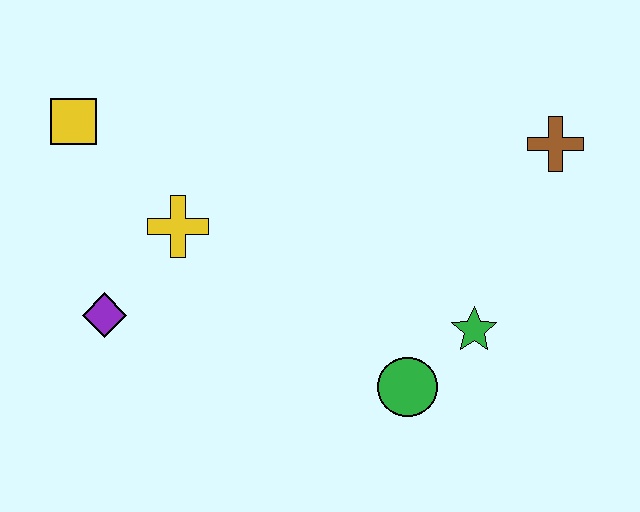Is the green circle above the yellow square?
No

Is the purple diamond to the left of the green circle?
Yes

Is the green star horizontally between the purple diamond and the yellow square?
No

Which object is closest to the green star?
The green circle is closest to the green star.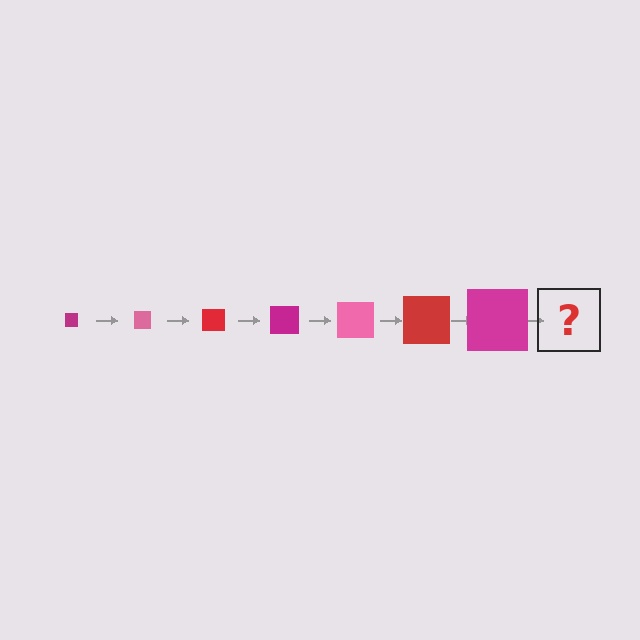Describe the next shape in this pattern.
It should be a pink square, larger than the previous one.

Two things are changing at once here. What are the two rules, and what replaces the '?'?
The two rules are that the square grows larger each step and the color cycles through magenta, pink, and red. The '?' should be a pink square, larger than the previous one.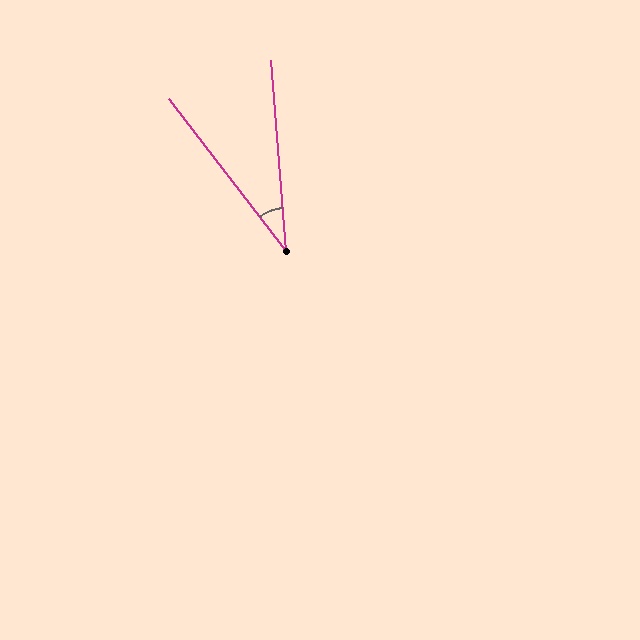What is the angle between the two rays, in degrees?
Approximately 33 degrees.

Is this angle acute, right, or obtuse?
It is acute.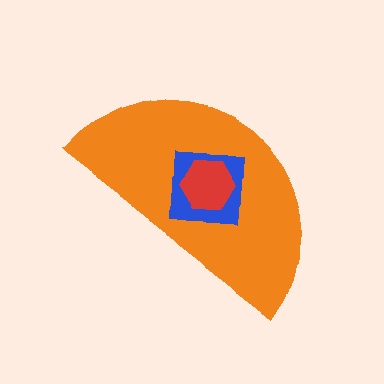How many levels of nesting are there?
3.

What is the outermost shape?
The orange semicircle.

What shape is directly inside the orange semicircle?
The blue square.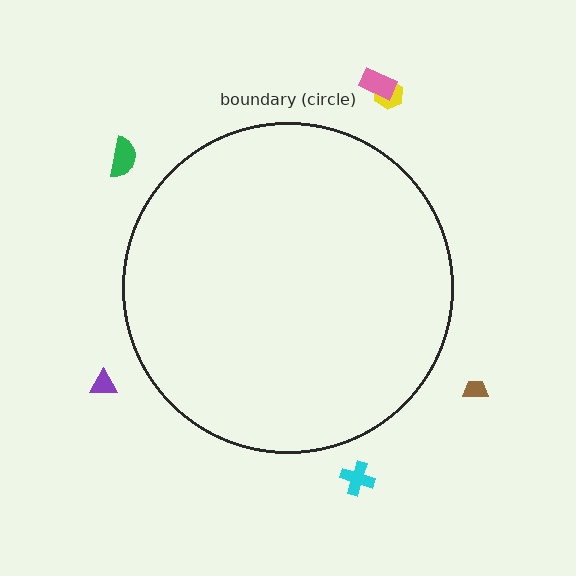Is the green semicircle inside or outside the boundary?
Outside.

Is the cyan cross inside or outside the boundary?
Outside.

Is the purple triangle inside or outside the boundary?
Outside.